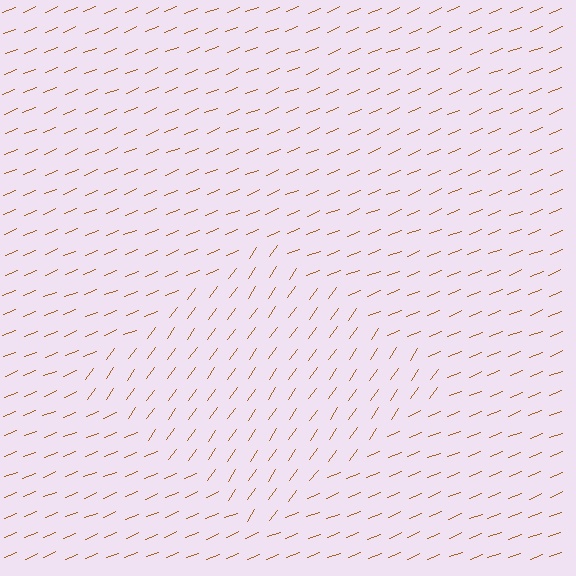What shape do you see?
I see a diamond.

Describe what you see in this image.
The image is filled with small brown line segments. A diamond region in the image has lines oriented differently from the surrounding lines, creating a visible texture boundary.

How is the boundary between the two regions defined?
The boundary is defined purely by a change in line orientation (approximately 33 degrees difference). All lines are the same color and thickness.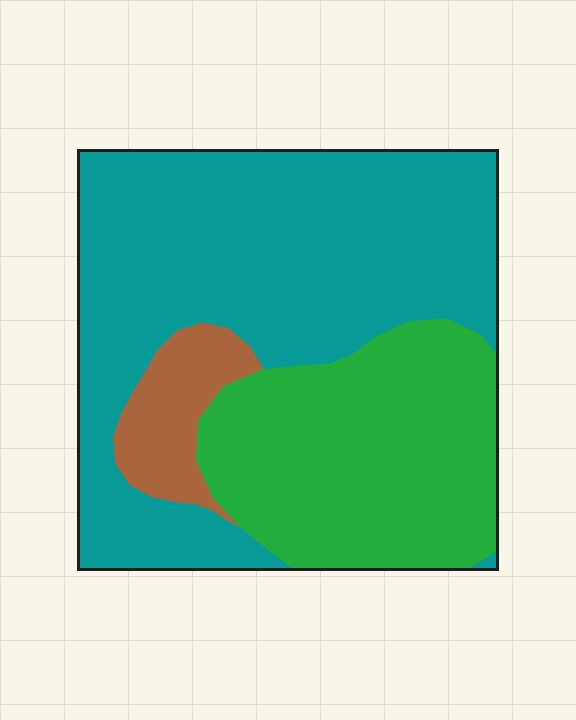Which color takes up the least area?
Brown, at roughly 10%.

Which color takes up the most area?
Teal, at roughly 55%.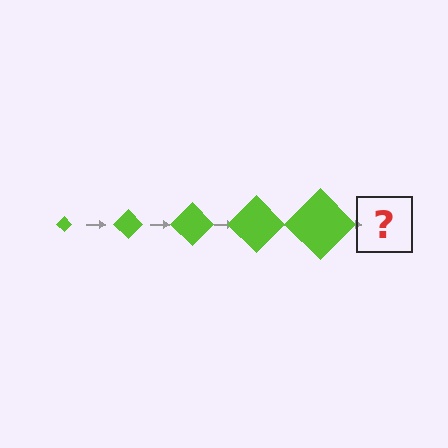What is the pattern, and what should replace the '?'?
The pattern is that the diamond gets progressively larger each step. The '?' should be a lime diamond, larger than the previous one.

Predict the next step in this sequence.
The next step is a lime diamond, larger than the previous one.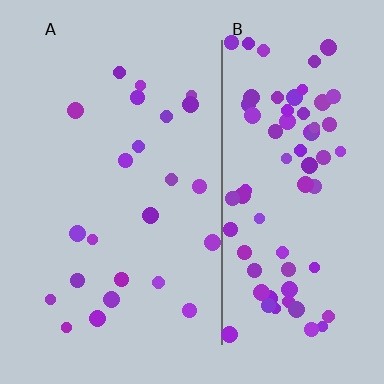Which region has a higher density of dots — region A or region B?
B (the right).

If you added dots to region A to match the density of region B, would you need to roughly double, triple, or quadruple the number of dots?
Approximately triple.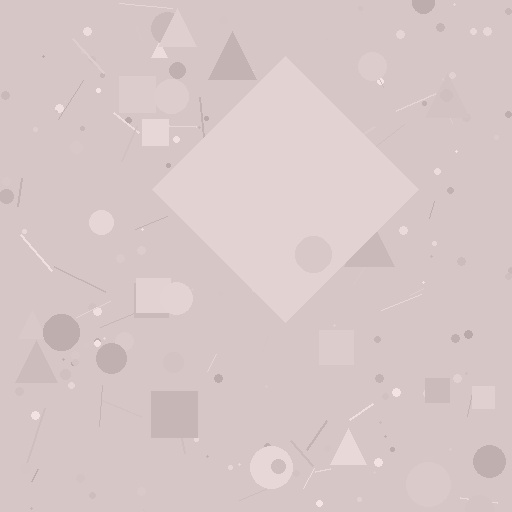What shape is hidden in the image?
A diamond is hidden in the image.